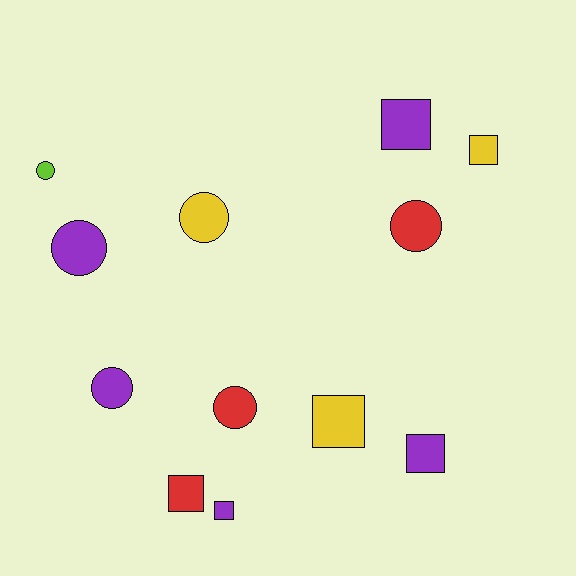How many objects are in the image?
There are 12 objects.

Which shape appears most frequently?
Square, with 6 objects.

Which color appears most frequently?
Purple, with 5 objects.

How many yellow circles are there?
There is 1 yellow circle.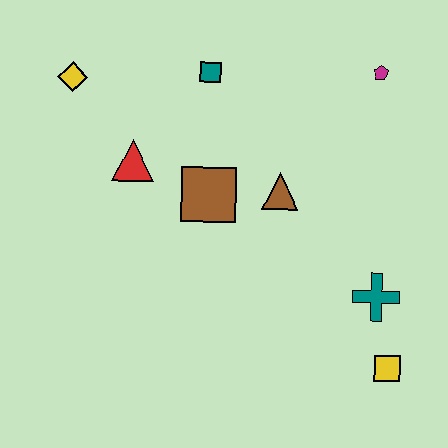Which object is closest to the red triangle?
The brown square is closest to the red triangle.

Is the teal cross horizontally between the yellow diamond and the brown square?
No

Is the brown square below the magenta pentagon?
Yes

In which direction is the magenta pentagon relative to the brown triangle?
The magenta pentagon is above the brown triangle.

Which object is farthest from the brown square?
The yellow square is farthest from the brown square.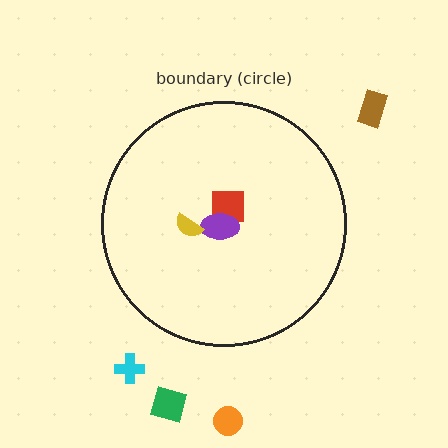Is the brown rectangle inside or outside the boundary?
Outside.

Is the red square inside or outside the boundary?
Inside.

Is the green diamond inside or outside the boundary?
Outside.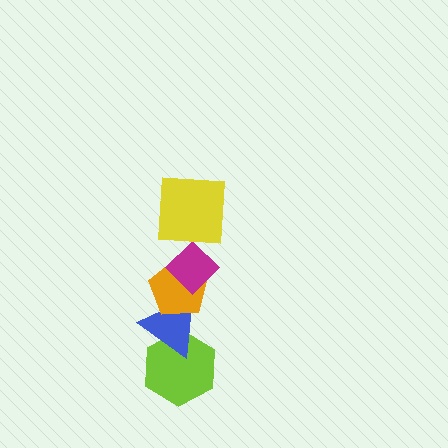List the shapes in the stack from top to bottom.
From top to bottom: the yellow square, the magenta diamond, the orange pentagon, the blue triangle, the lime hexagon.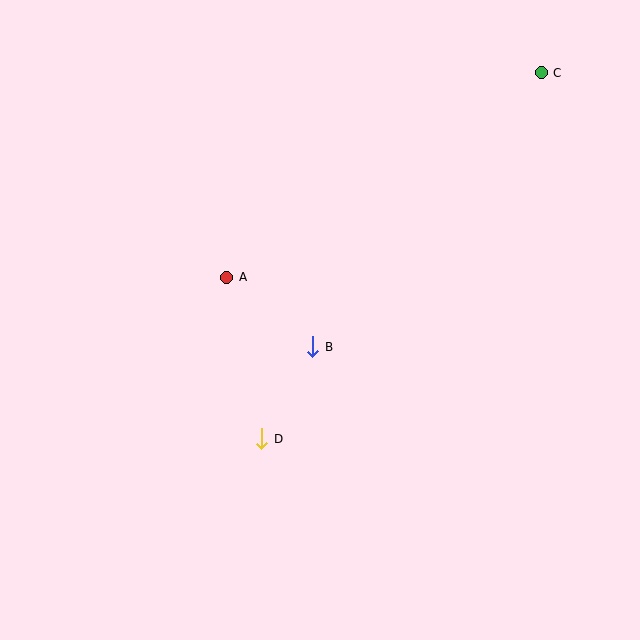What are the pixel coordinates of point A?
Point A is at (227, 277).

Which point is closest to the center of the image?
Point B at (313, 347) is closest to the center.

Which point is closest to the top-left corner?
Point A is closest to the top-left corner.